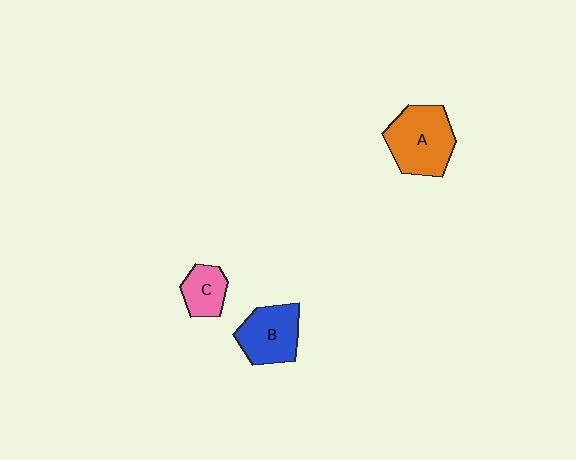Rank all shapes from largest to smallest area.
From largest to smallest: A (orange), B (blue), C (pink).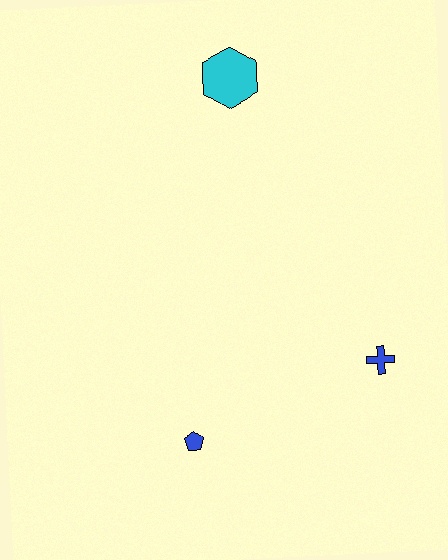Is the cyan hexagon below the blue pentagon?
No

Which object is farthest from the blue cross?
The cyan hexagon is farthest from the blue cross.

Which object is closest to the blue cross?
The blue pentagon is closest to the blue cross.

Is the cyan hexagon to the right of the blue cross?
No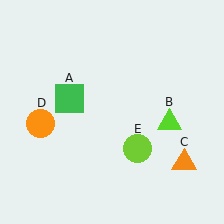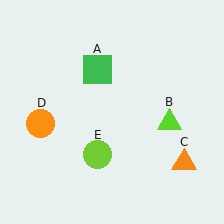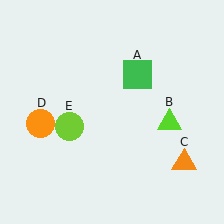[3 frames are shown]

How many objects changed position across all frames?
2 objects changed position: green square (object A), lime circle (object E).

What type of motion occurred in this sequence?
The green square (object A), lime circle (object E) rotated clockwise around the center of the scene.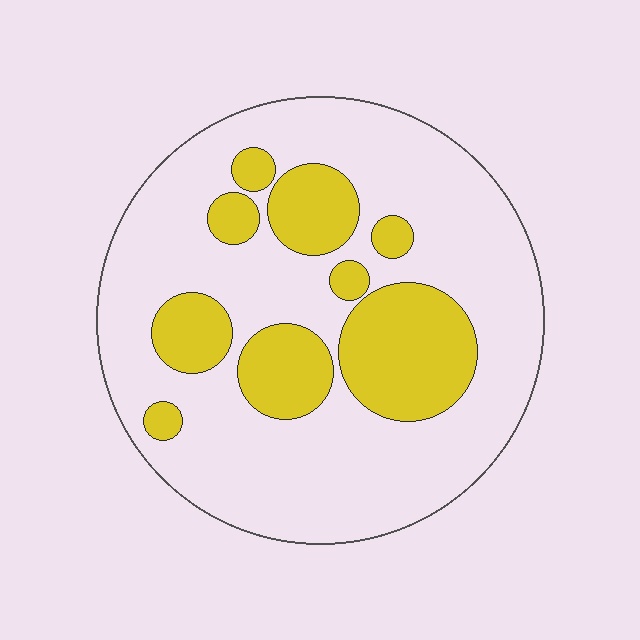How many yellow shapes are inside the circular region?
9.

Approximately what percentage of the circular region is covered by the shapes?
Approximately 25%.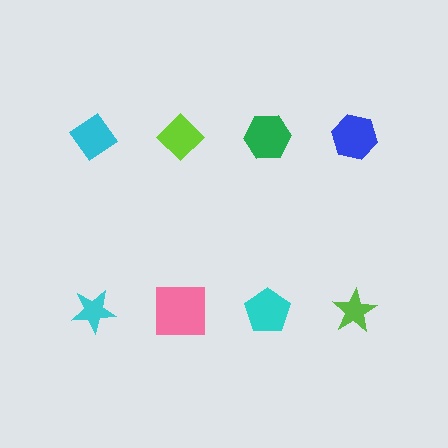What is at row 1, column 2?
A lime diamond.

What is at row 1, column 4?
A blue hexagon.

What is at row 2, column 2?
A pink square.